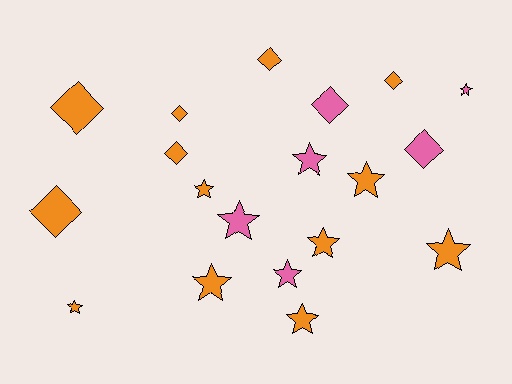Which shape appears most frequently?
Star, with 11 objects.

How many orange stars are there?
There are 7 orange stars.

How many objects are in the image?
There are 19 objects.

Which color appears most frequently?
Orange, with 13 objects.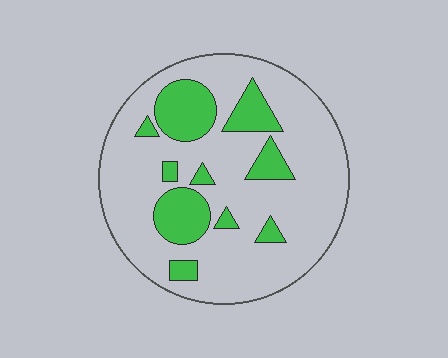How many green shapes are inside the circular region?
10.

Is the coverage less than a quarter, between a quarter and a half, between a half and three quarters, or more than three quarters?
Less than a quarter.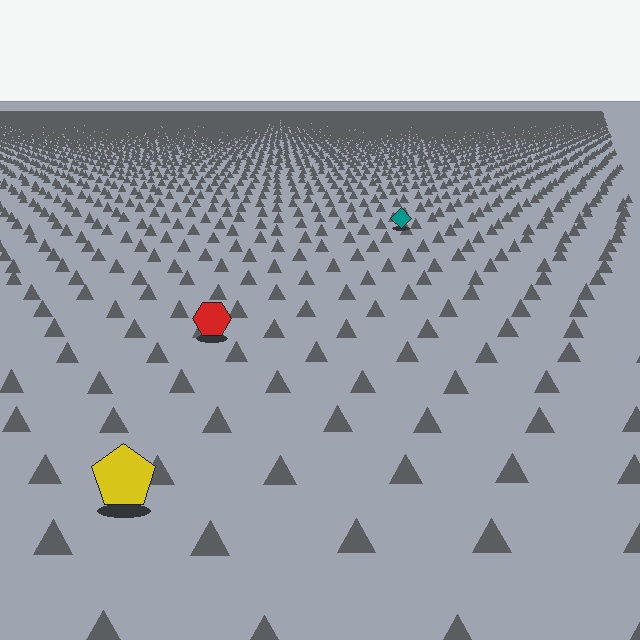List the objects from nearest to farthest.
From nearest to farthest: the yellow pentagon, the red hexagon, the teal diamond.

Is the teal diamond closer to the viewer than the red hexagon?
No. The red hexagon is closer — you can tell from the texture gradient: the ground texture is coarser near it.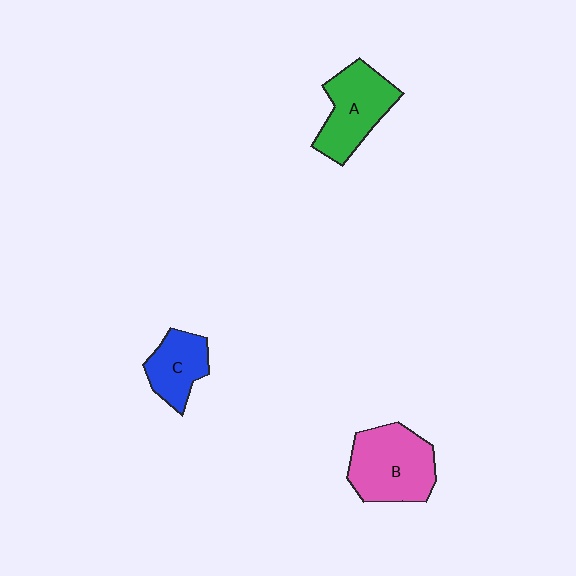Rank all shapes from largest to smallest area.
From largest to smallest: B (pink), A (green), C (blue).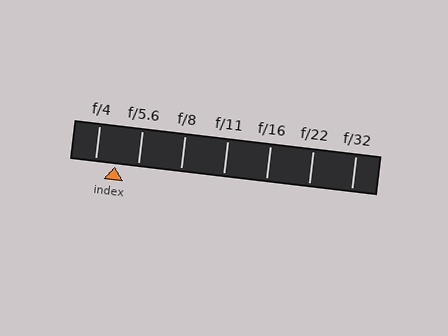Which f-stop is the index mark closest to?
The index mark is closest to f/4.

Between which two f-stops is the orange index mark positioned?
The index mark is between f/4 and f/5.6.